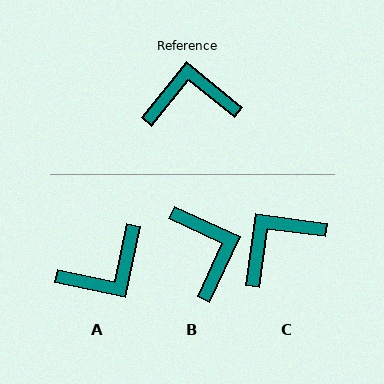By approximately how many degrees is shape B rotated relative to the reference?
Approximately 76 degrees clockwise.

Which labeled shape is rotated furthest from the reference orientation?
A, about 153 degrees away.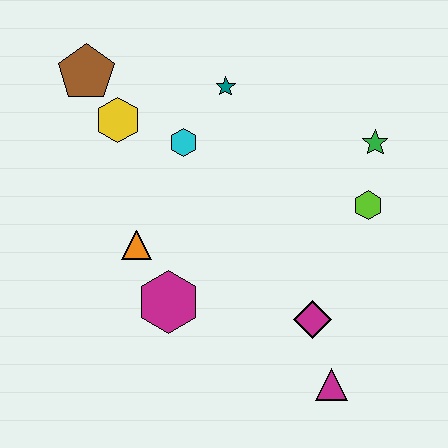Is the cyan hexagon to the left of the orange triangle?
No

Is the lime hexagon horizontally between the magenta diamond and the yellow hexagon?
No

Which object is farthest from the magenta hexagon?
The green star is farthest from the magenta hexagon.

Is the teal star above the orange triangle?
Yes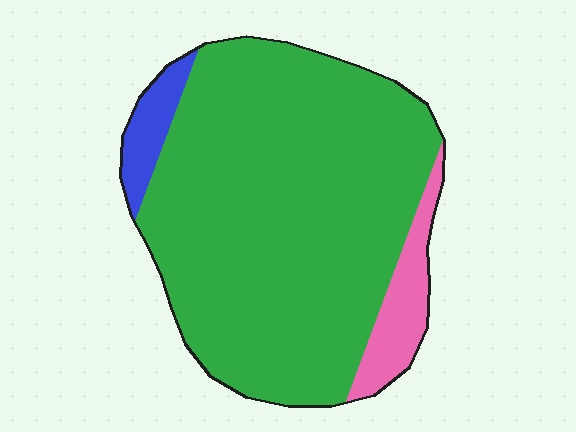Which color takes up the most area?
Green, at roughly 85%.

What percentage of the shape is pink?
Pink takes up about one tenth (1/10) of the shape.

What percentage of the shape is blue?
Blue takes up less than a quarter of the shape.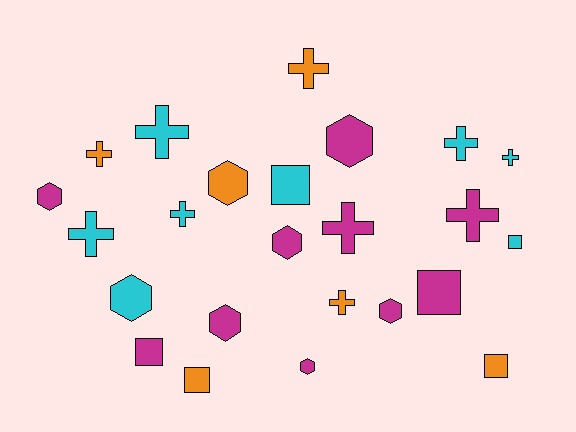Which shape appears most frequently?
Cross, with 10 objects.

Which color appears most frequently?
Magenta, with 10 objects.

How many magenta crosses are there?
There are 2 magenta crosses.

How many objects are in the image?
There are 24 objects.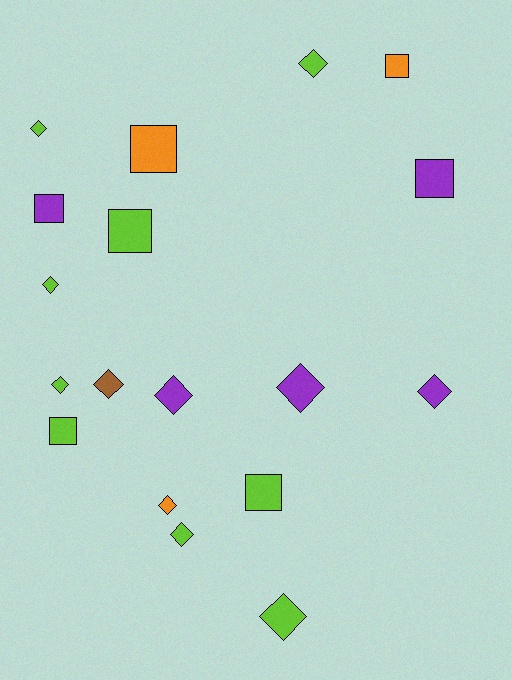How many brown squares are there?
There are no brown squares.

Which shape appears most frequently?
Diamond, with 11 objects.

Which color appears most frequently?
Lime, with 9 objects.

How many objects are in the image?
There are 18 objects.